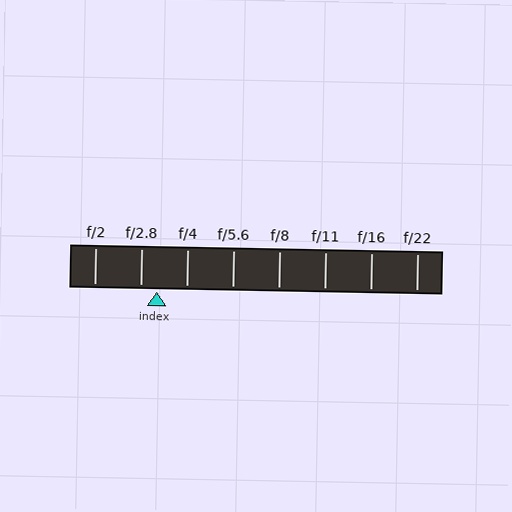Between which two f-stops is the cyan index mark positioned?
The index mark is between f/2.8 and f/4.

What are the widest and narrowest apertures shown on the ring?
The widest aperture shown is f/2 and the narrowest is f/22.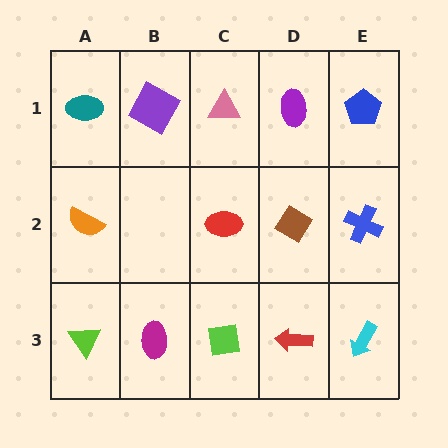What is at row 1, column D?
A purple ellipse.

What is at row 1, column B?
A purple square.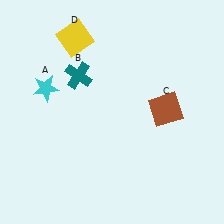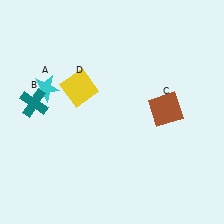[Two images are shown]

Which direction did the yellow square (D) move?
The yellow square (D) moved down.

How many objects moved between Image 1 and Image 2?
2 objects moved between the two images.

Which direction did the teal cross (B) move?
The teal cross (B) moved left.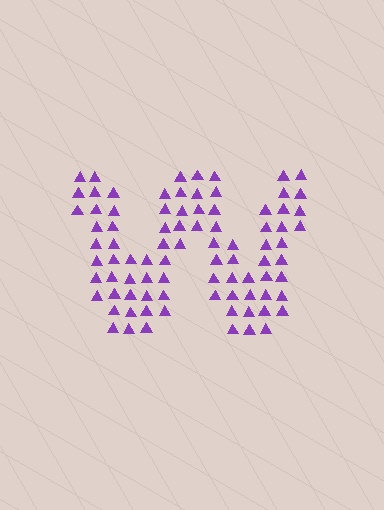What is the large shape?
The large shape is the letter W.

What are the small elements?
The small elements are triangles.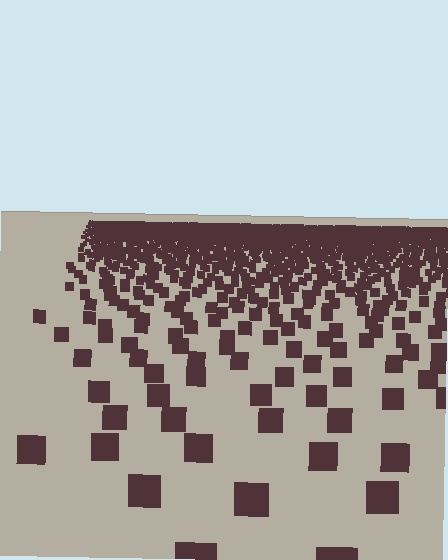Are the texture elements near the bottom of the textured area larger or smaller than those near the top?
Larger. Near the bottom, elements are closer to the viewer and appear at a bigger on-screen size.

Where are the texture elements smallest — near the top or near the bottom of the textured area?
Near the top.